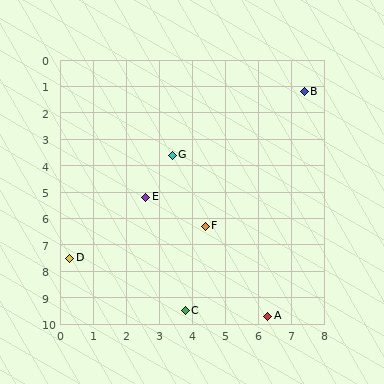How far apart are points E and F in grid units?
Points E and F are about 2.1 grid units apart.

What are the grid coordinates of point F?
Point F is at approximately (4.4, 6.3).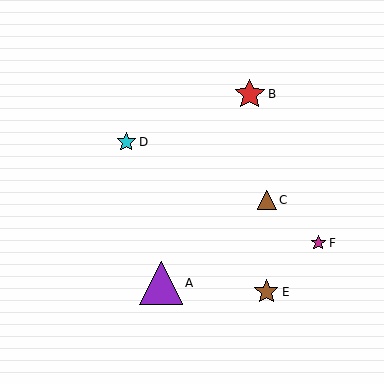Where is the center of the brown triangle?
The center of the brown triangle is at (267, 200).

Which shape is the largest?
The purple triangle (labeled A) is the largest.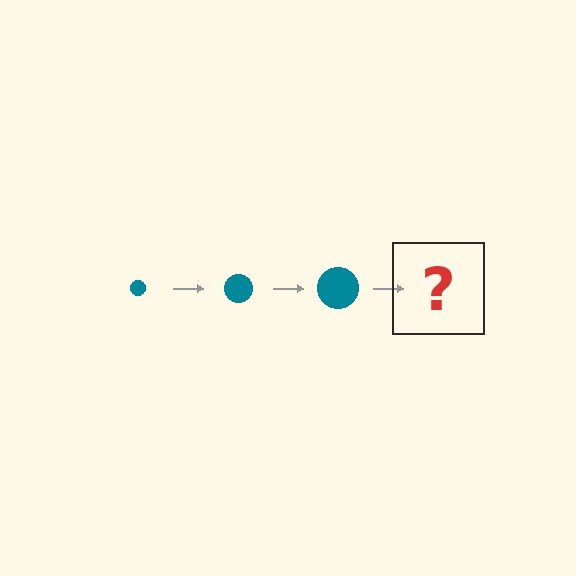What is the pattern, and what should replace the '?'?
The pattern is that the circle gets progressively larger each step. The '?' should be a teal circle, larger than the previous one.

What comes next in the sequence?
The next element should be a teal circle, larger than the previous one.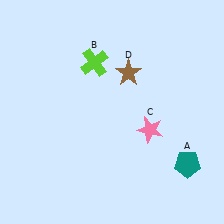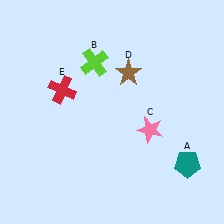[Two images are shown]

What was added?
A red cross (E) was added in Image 2.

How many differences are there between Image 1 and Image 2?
There is 1 difference between the two images.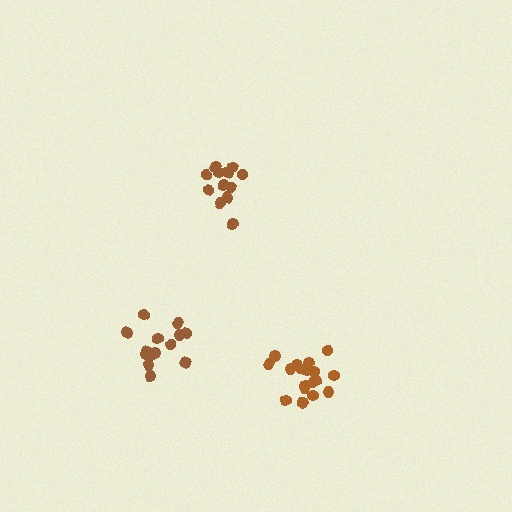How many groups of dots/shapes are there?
There are 3 groups.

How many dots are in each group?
Group 1: 18 dots, Group 2: 12 dots, Group 3: 14 dots (44 total).